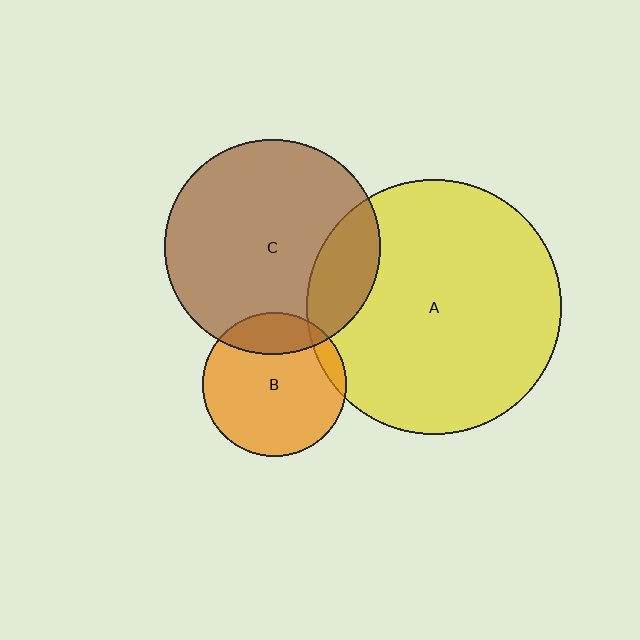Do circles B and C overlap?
Yes.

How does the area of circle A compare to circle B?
Approximately 3.2 times.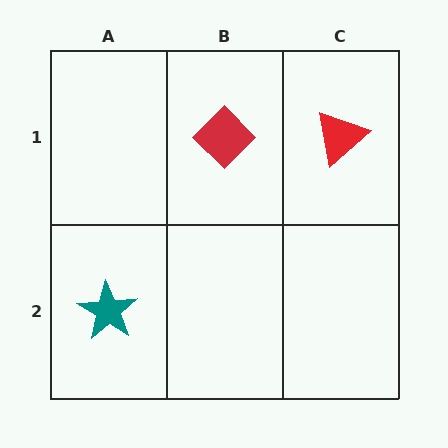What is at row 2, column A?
A teal star.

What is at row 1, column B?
A red diamond.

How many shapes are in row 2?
1 shape.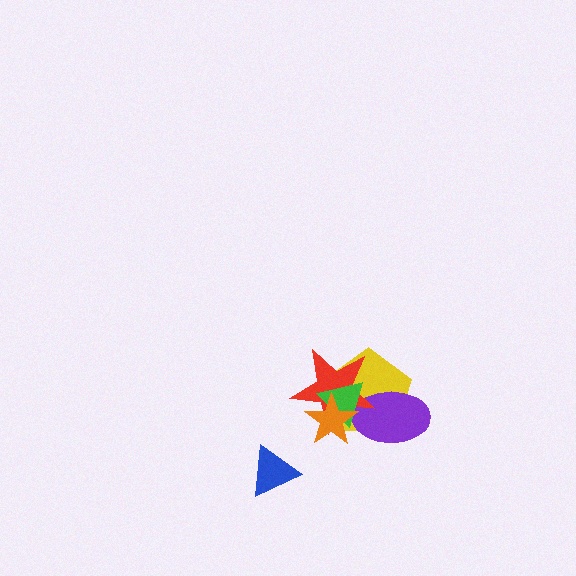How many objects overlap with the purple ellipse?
4 objects overlap with the purple ellipse.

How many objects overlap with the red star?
4 objects overlap with the red star.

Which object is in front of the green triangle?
The orange star is in front of the green triangle.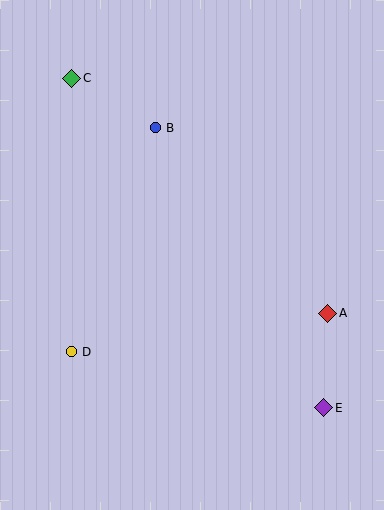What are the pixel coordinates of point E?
Point E is at (324, 408).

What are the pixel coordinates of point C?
Point C is at (72, 79).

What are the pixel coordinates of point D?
Point D is at (71, 352).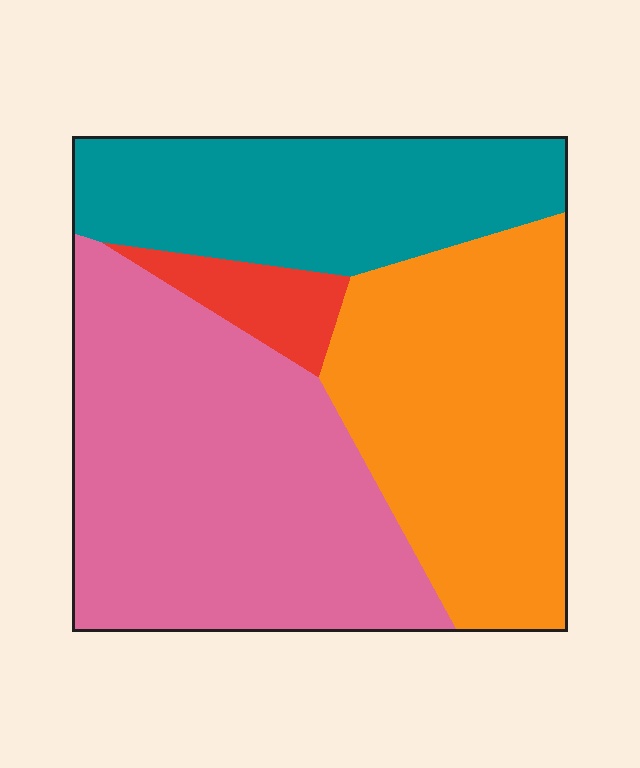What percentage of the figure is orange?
Orange covers roughly 30% of the figure.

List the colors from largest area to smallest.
From largest to smallest: pink, orange, teal, red.